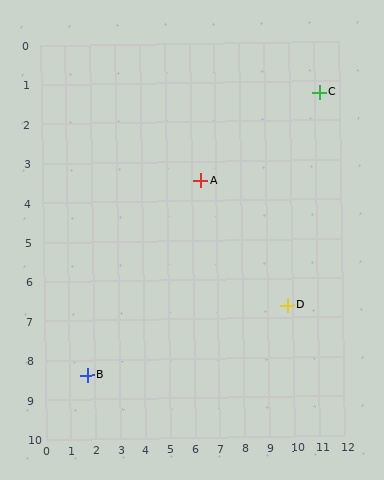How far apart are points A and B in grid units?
Points A and B are about 6.8 grid units apart.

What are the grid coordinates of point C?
Point C is at approximately (11.2, 1.3).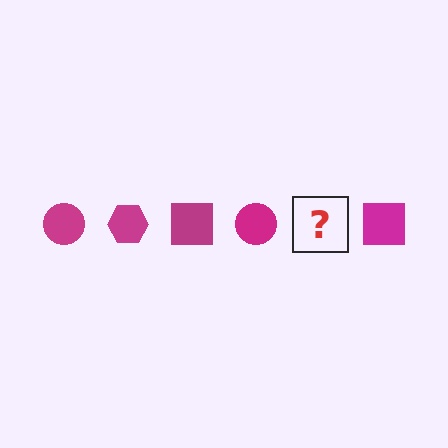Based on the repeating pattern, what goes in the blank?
The blank should be a magenta hexagon.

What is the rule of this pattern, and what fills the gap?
The rule is that the pattern cycles through circle, hexagon, square shapes in magenta. The gap should be filled with a magenta hexagon.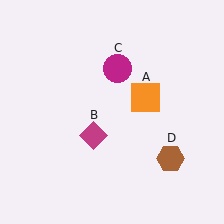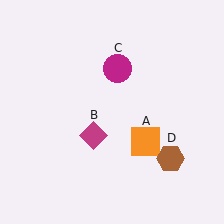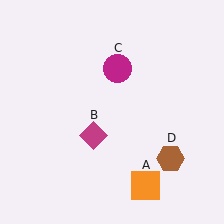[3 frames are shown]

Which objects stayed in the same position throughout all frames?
Magenta diamond (object B) and magenta circle (object C) and brown hexagon (object D) remained stationary.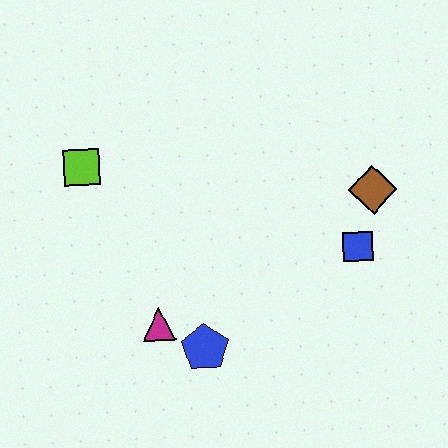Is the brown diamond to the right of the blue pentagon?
Yes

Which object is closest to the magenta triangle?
The blue pentagon is closest to the magenta triangle.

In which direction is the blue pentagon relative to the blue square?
The blue pentagon is to the left of the blue square.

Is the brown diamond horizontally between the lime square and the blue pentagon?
No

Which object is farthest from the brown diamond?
The lime square is farthest from the brown diamond.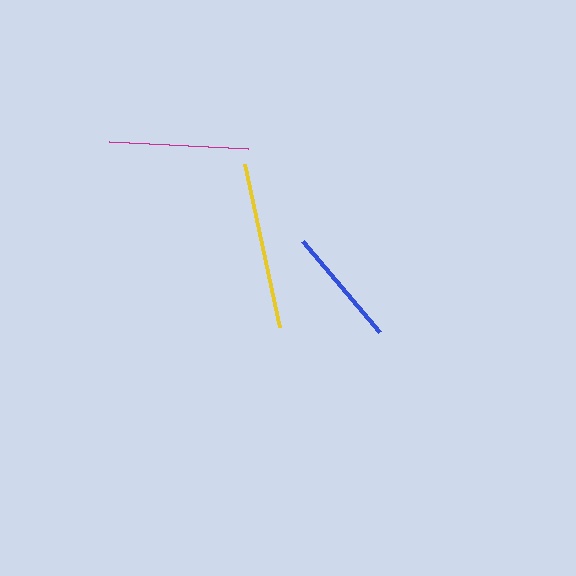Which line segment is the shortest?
The blue line is the shortest at approximately 119 pixels.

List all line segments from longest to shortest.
From longest to shortest: yellow, magenta, blue.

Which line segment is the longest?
The yellow line is the longest at approximately 167 pixels.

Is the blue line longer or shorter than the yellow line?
The yellow line is longer than the blue line.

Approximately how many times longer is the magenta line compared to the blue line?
The magenta line is approximately 1.2 times the length of the blue line.